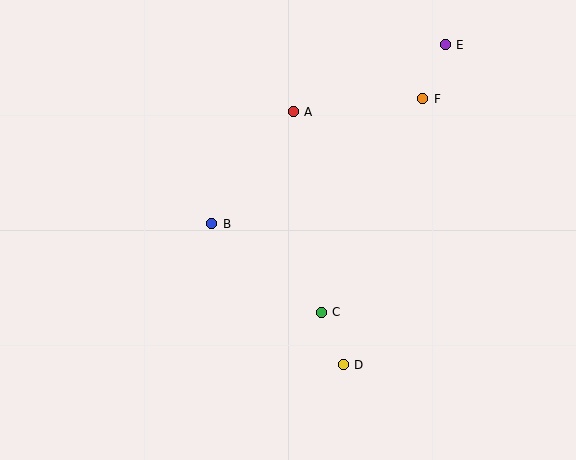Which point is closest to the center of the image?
Point B at (212, 224) is closest to the center.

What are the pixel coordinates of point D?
Point D is at (343, 365).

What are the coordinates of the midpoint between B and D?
The midpoint between B and D is at (277, 294).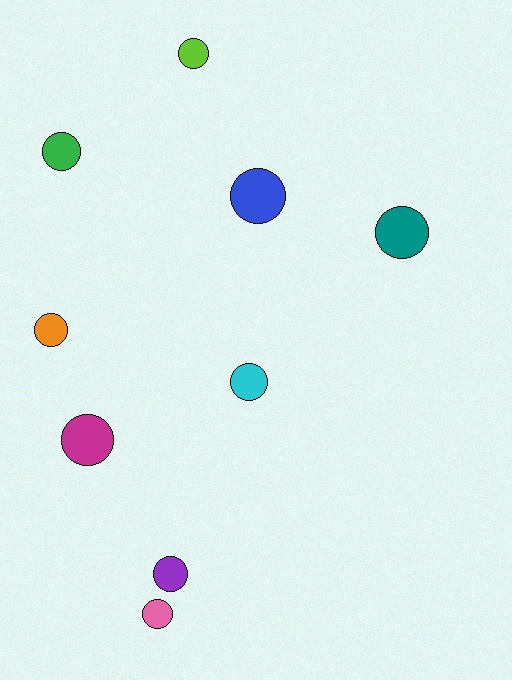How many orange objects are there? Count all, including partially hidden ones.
There is 1 orange object.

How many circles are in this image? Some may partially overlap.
There are 9 circles.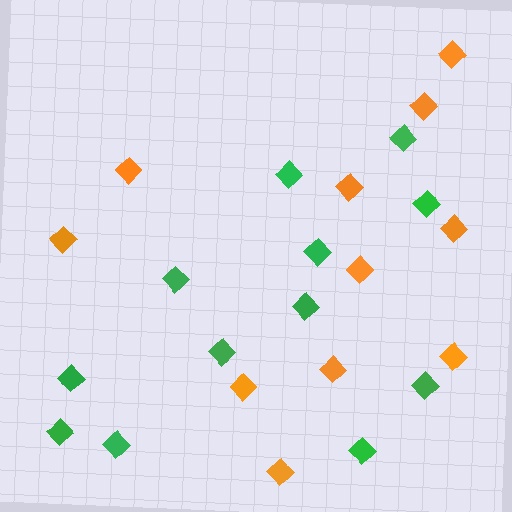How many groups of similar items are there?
There are 2 groups: one group of green diamonds (12) and one group of orange diamonds (11).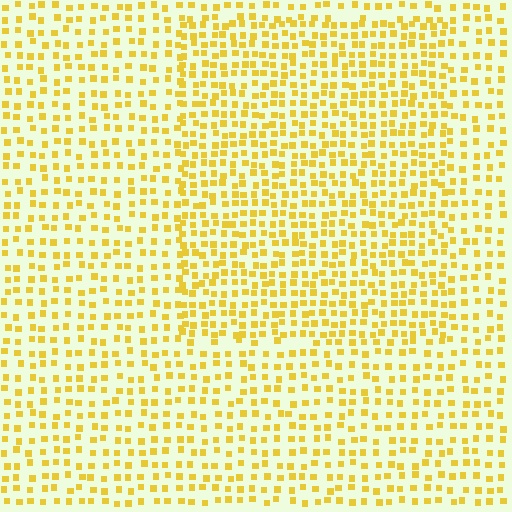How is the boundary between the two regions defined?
The boundary is defined by a change in element density (approximately 1.5x ratio). All elements are the same color, size, and shape.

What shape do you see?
I see a rectangle.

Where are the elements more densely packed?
The elements are more densely packed inside the rectangle boundary.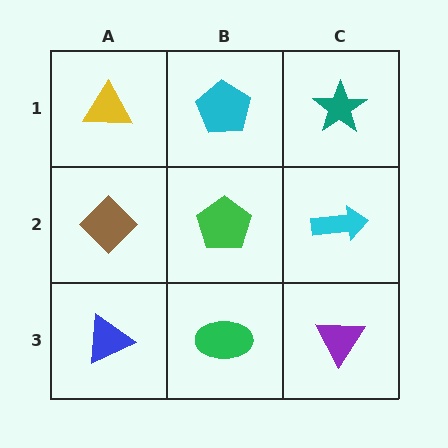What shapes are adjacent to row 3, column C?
A cyan arrow (row 2, column C), a green ellipse (row 3, column B).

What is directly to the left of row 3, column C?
A green ellipse.